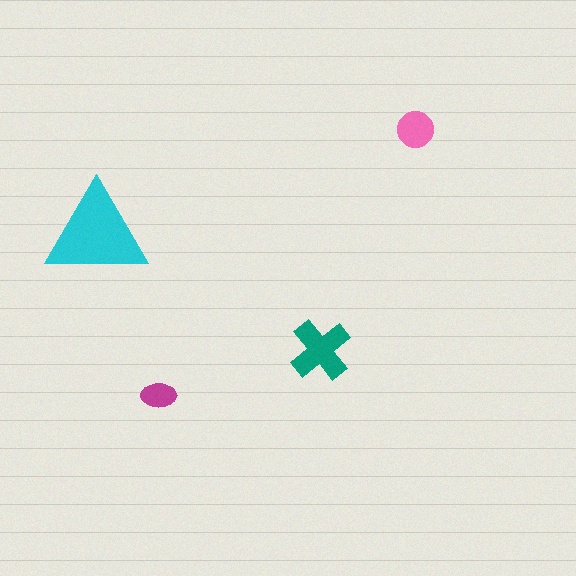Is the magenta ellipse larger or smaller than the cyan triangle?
Smaller.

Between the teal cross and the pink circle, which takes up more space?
The teal cross.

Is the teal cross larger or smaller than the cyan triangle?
Smaller.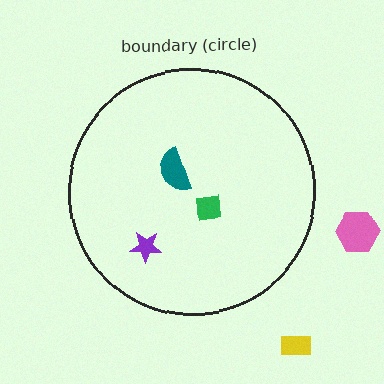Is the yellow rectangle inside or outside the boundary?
Outside.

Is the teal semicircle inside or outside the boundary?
Inside.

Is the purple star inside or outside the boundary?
Inside.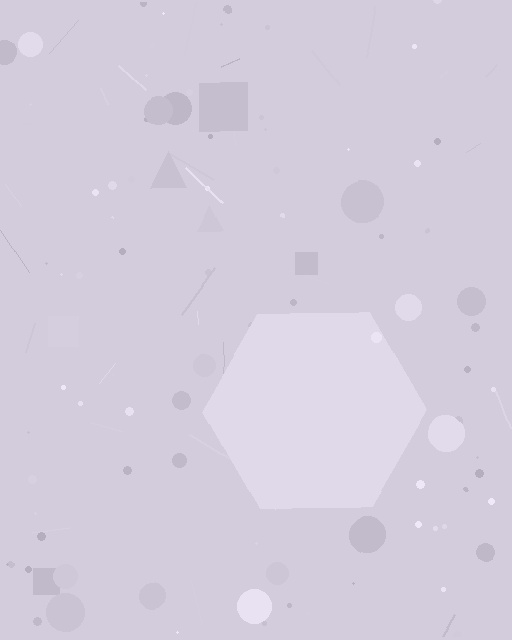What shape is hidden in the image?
A hexagon is hidden in the image.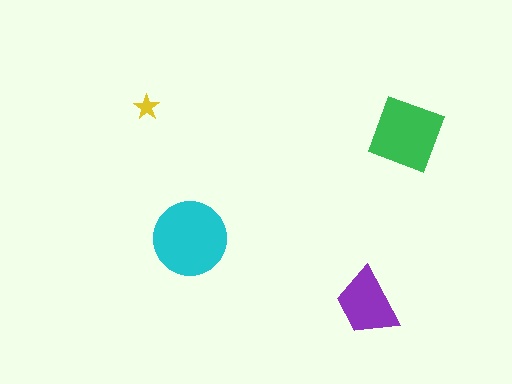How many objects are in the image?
There are 4 objects in the image.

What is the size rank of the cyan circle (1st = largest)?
1st.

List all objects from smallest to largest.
The yellow star, the purple trapezoid, the green square, the cyan circle.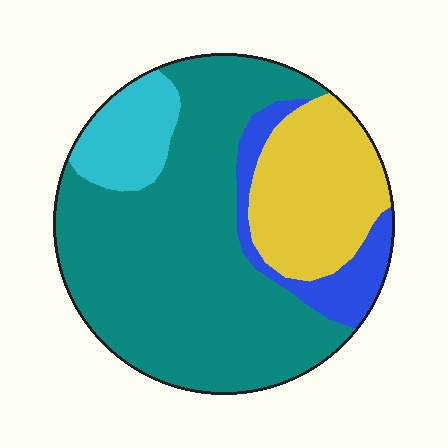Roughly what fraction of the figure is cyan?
Cyan covers roughly 10% of the figure.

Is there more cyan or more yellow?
Yellow.